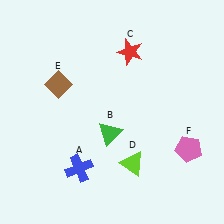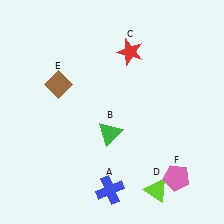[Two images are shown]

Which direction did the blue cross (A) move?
The blue cross (A) moved right.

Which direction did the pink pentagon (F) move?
The pink pentagon (F) moved down.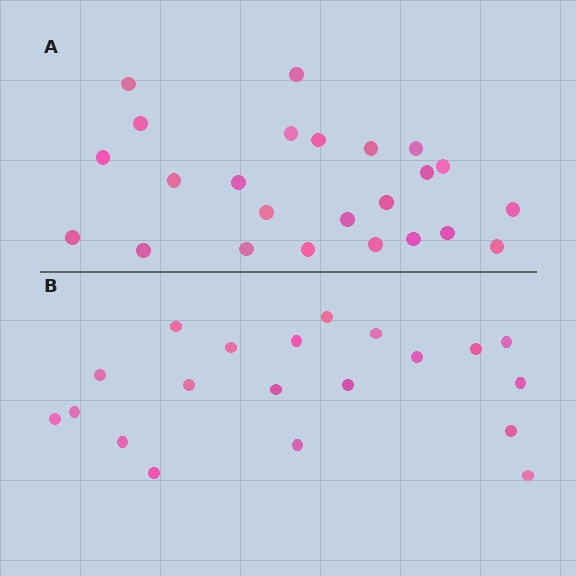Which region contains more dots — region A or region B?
Region A (the top region) has more dots.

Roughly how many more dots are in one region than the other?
Region A has about 4 more dots than region B.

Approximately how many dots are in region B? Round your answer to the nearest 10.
About 20 dots.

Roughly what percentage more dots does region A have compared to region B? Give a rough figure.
About 20% more.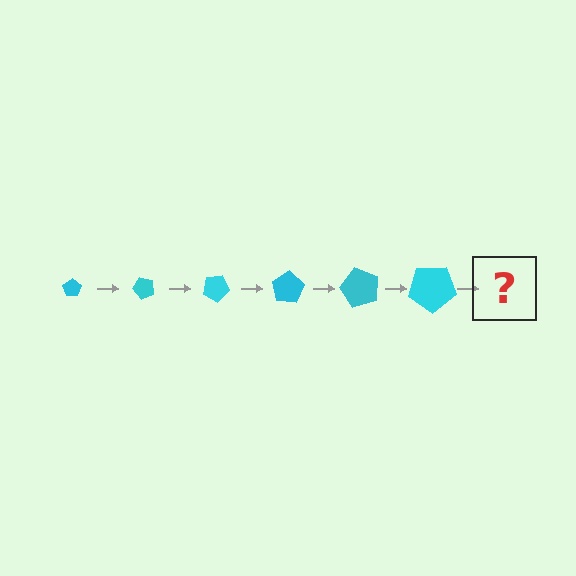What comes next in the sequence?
The next element should be a pentagon, larger than the previous one and rotated 300 degrees from the start.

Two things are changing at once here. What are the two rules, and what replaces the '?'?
The two rules are that the pentagon grows larger each step and it rotates 50 degrees each step. The '?' should be a pentagon, larger than the previous one and rotated 300 degrees from the start.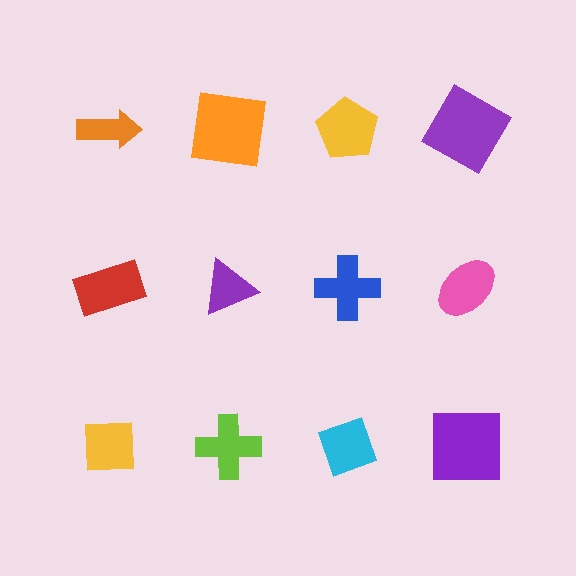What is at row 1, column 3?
A yellow pentagon.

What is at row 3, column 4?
A purple square.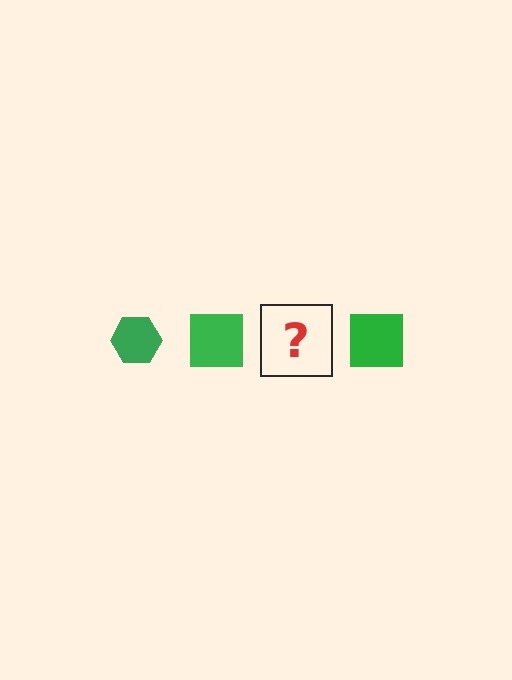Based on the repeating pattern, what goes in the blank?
The blank should be a green hexagon.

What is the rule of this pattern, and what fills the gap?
The rule is that the pattern cycles through hexagon, square shapes in green. The gap should be filled with a green hexagon.